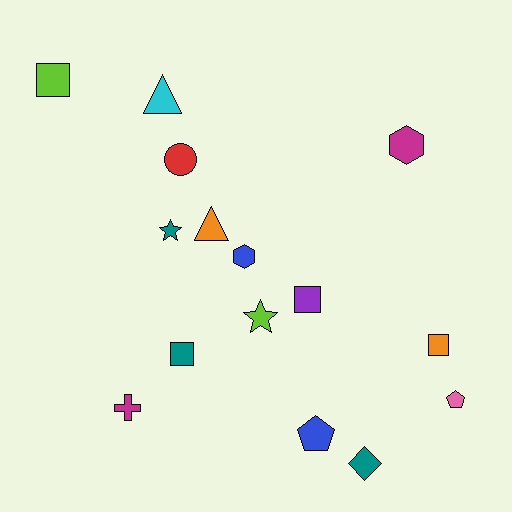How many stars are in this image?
There are 2 stars.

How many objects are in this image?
There are 15 objects.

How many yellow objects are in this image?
There are no yellow objects.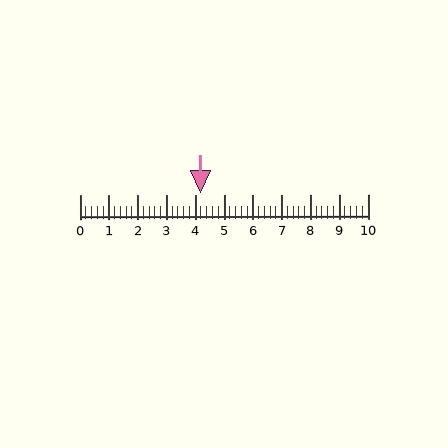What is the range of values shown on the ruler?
The ruler shows values from 0 to 10.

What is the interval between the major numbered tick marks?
The major tick marks are spaced 1 units apart.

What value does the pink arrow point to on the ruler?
The pink arrow points to approximately 4.2.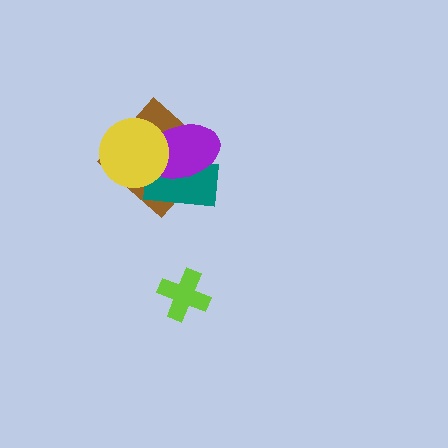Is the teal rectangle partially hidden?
Yes, it is partially covered by another shape.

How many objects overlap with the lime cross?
0 objects overlap with the lime cross.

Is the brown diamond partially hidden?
Yes, it is partially covered by another shape.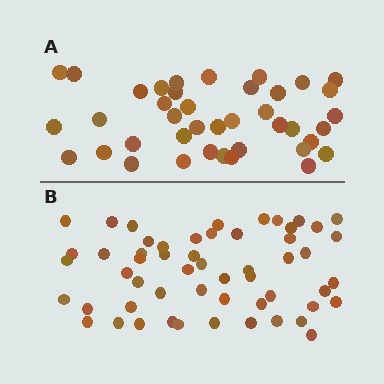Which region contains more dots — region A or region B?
Region B (the bottom region) has more dots.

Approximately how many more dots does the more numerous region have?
Region B has approximately 15 more dots than region A.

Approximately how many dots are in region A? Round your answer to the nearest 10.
About 40 dots.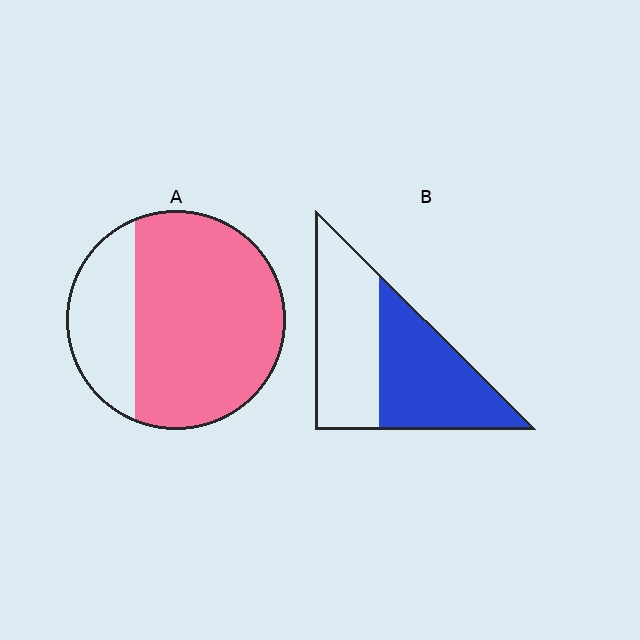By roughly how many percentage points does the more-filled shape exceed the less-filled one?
By roughly 25 percentage points (A over B).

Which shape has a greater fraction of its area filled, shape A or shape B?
Shape A.